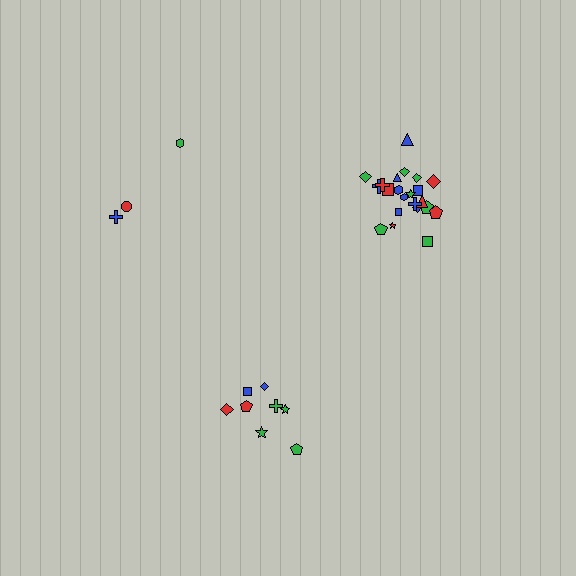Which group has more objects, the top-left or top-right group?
The top-right group.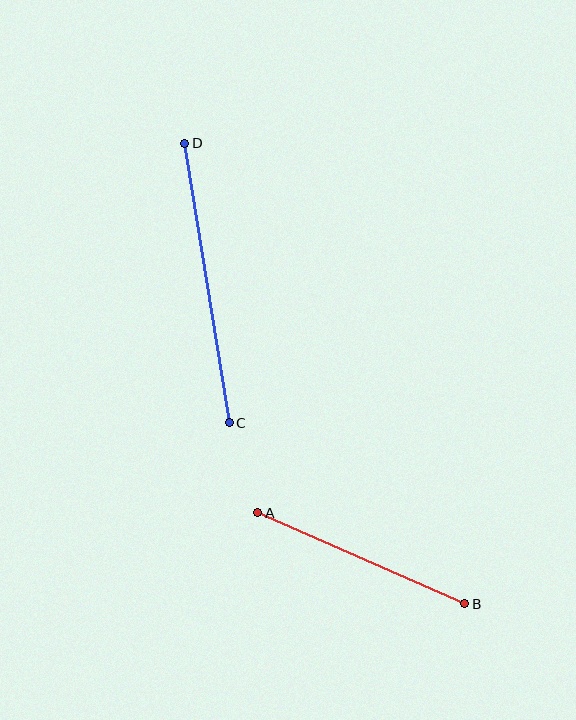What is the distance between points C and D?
The distance is approximately 283 pixels.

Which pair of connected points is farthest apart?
Points C and D are farthest apart.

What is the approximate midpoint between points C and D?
The midpoint is at approximately (207, 283) pixels.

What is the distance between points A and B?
The distance is approximately 226 pixels.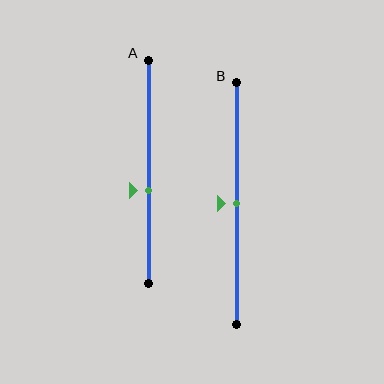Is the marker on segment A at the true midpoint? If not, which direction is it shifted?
No, the marker on segment A is shifted downward by about 9% of the segment length.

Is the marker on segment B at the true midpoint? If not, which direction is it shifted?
Yes, the marker on segment B is at the true midpoint.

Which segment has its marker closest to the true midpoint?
Segment B has its marker closest to the true midpoint.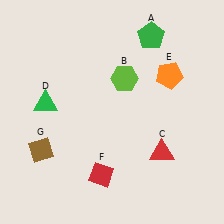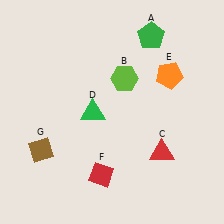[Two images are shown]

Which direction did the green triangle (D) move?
The green triangle (D) moved right.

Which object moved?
The green triangle (D) moved right.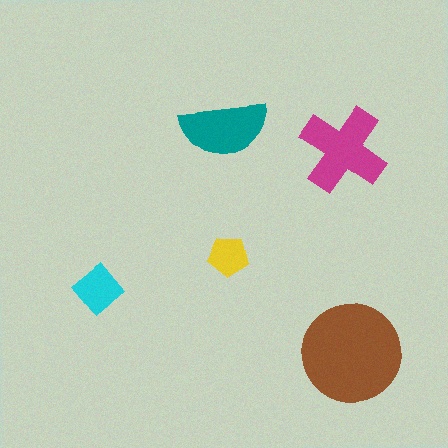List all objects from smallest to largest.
The yellow pentagon, the cyan diamond, the teal semicircle, the magenta cross, the brown circle.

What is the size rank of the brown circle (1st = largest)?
1st.